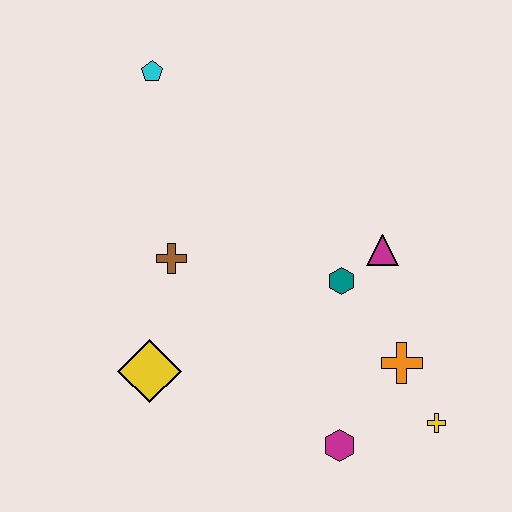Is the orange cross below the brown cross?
Yes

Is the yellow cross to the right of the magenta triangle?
Yes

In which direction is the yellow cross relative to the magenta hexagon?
The yellow cross is to the right of the magenta hexagon.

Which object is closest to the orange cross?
The yellow cross is closest to the orange cross.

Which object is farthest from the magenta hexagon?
The cyan pentagon is farthest from the magenta hexagon.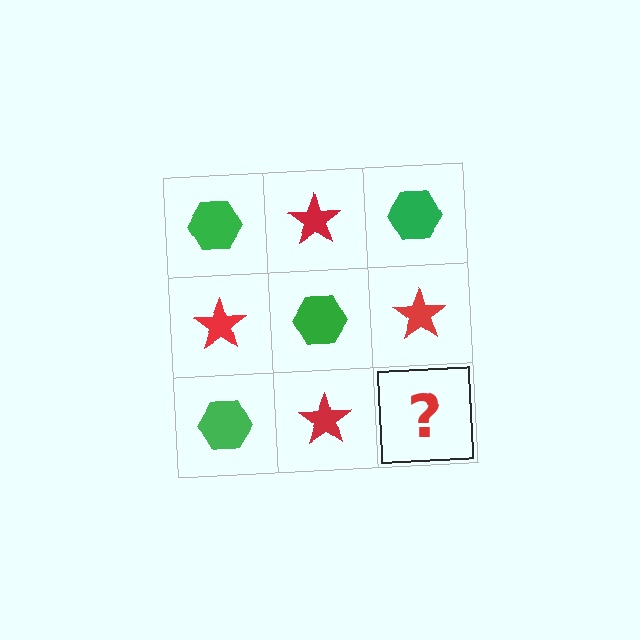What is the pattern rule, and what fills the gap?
The rule is that it alternates green hexagon and red star in a checkerboard pattern. The gap should be filled with a green hexagon.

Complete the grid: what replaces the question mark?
The question mark should be replaced with a green hexagon.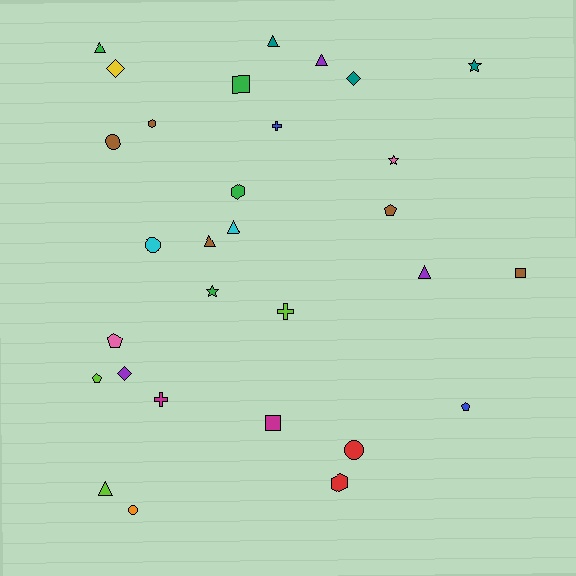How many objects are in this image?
There are 30 objects.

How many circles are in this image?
There are 4 circles.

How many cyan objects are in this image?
There are 2 cyan objects.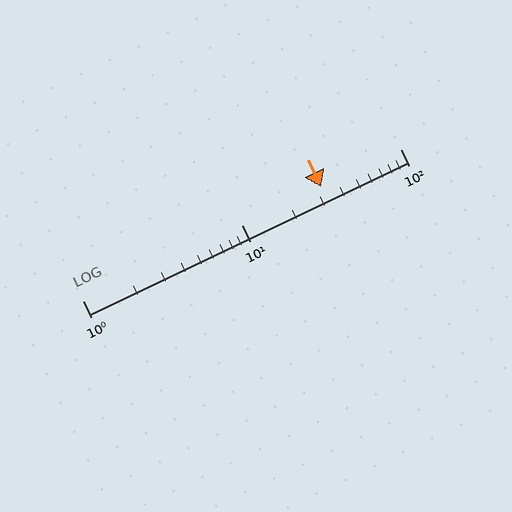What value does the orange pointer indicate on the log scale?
The pointer indicates approximately 32.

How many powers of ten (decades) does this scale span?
The scale spans 2 decades, from 1 to 100.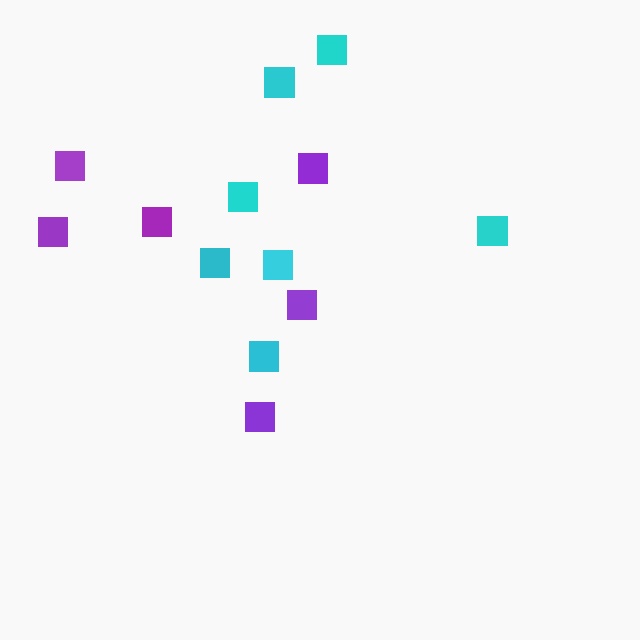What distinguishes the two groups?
There are 2 groups: one group of cyan squares (7) and one group of purple squares (6).